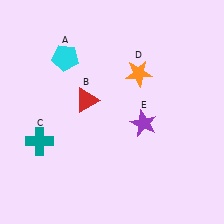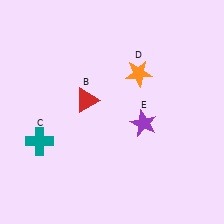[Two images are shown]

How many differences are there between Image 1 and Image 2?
There is 1 difference between the two images.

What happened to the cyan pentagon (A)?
The cyan pentagon (A) was removed in Image 2. It was in the top-left area of Image 1.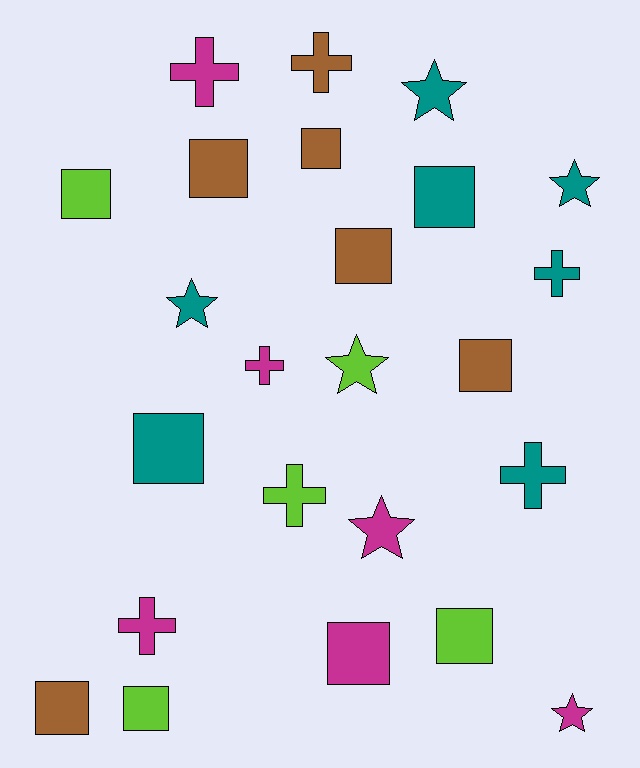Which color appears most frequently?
Teal, with 7 objects.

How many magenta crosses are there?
There are 3 magenta crosses.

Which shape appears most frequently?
Square, with 11 objects.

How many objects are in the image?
There are 24 objects.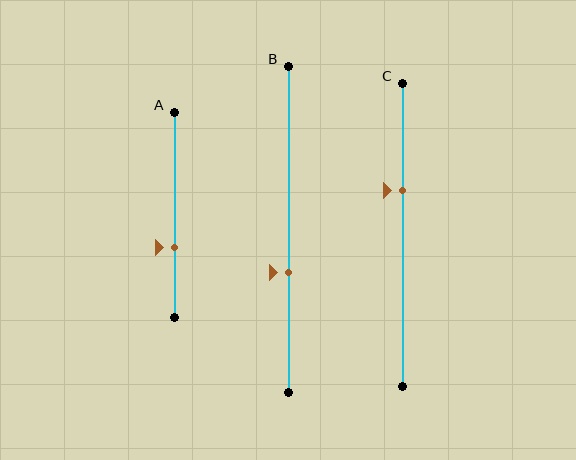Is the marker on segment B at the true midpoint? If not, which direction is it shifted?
No, the marker on segment B is shifted downward by about 13% of the segment length.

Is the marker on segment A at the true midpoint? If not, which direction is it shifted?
No, the marker on segment A is shifted downward by about 16% of the segment length.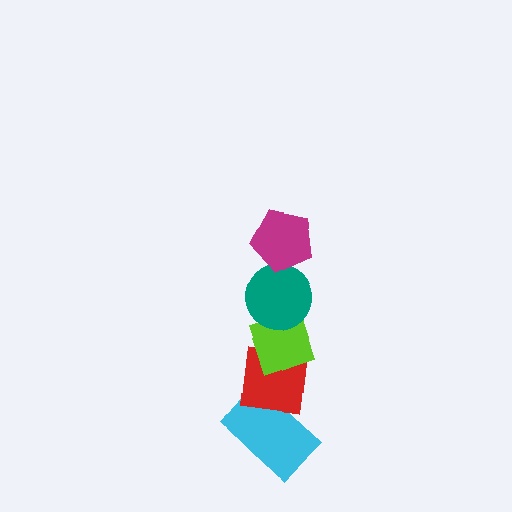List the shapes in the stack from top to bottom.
From top to bottom: the magenta pentagon, the teal circle, the lime diamond, the red square, the cyan rectangle.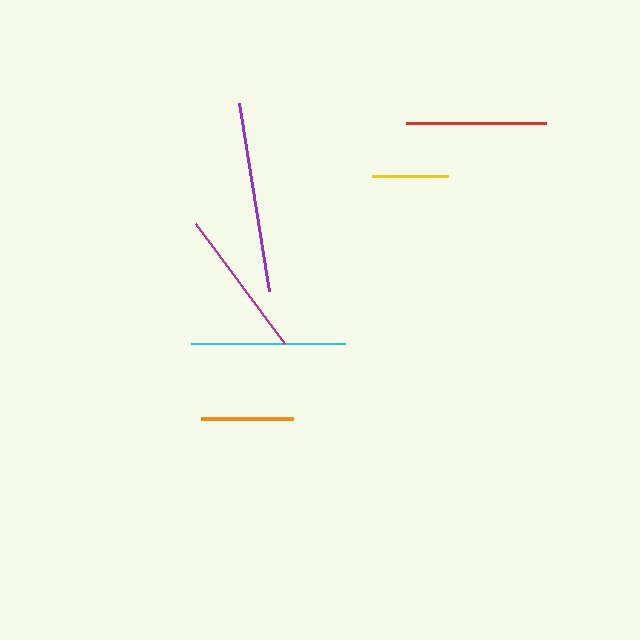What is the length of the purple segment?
The purple segment is approximately 190 pixels long.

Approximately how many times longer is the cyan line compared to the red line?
The cyan line is approximately 1.1 times the length of the red line.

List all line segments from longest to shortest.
From longest to shortest: purple, cyan, magenta, red, orange, yellow.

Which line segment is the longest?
The purple line is the longest at approximately 190 pixels.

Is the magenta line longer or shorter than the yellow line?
The magenta line is longer than the yellow line.